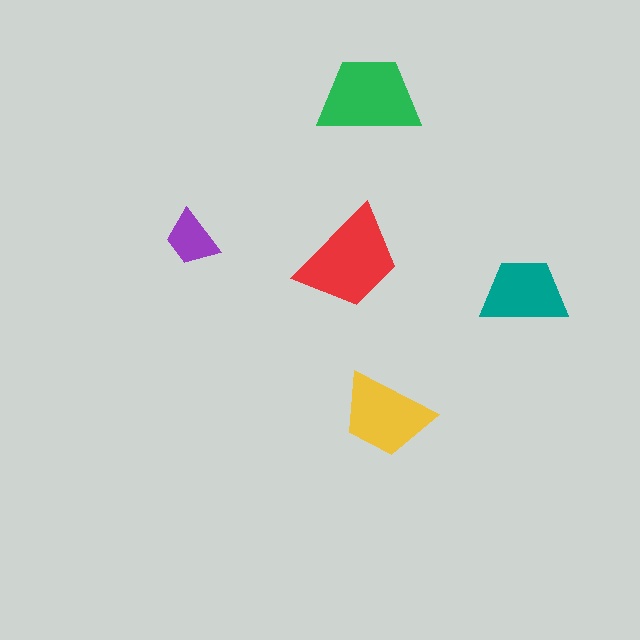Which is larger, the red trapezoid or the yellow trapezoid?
The red one.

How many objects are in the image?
There are 5 objects in the image.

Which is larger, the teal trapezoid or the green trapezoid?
The green one.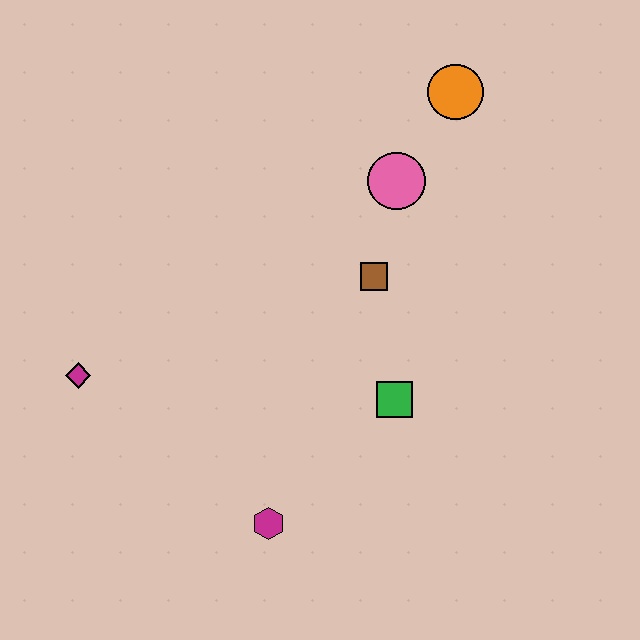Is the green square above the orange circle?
No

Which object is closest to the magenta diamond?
The magenta hexagon is closest to the magenta diamond.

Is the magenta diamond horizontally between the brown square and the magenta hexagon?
No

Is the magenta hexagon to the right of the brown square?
No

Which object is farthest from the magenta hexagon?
The orange circle is farthest from the magenta hexagon.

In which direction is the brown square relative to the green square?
The brown square is above the green square.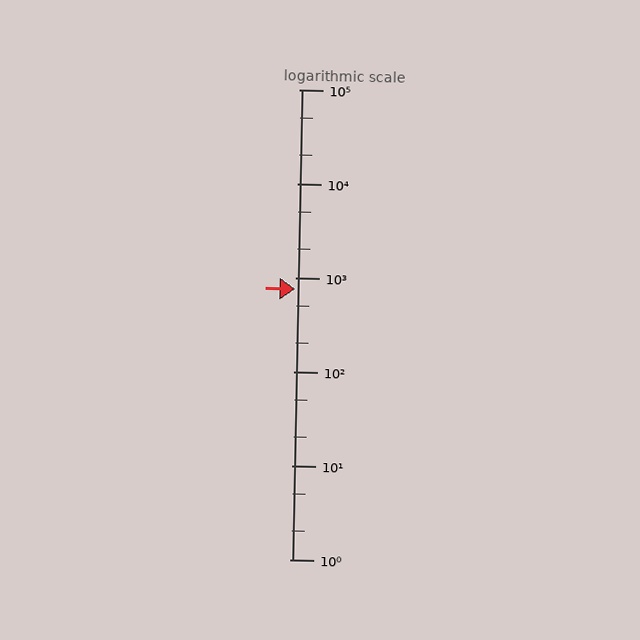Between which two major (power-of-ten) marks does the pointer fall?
The pointer is between 100 and 1000.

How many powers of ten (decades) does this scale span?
The scale spans 5 decades, from 1 to 100000.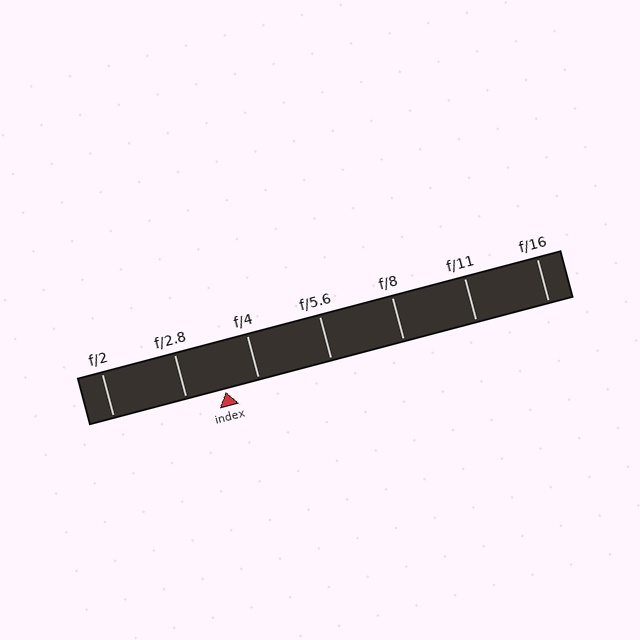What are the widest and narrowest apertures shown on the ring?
The widest aperture shown is f/2 and the narrowest is f/16.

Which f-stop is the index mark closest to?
The index mark is closest to f/4.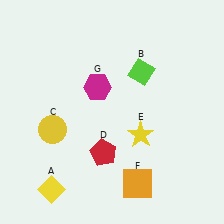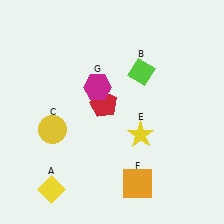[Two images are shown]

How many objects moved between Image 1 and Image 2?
1 object moved between the two images.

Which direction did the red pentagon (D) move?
The red pentagon (D) moved up.